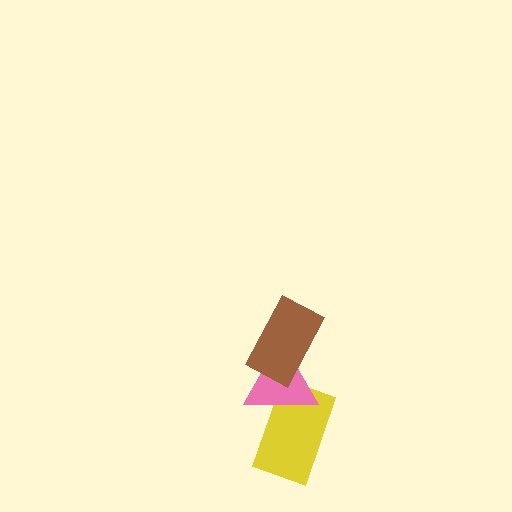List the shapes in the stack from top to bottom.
From top to bottom: the brown rectangle, the pink triangle, the yellow rectangle.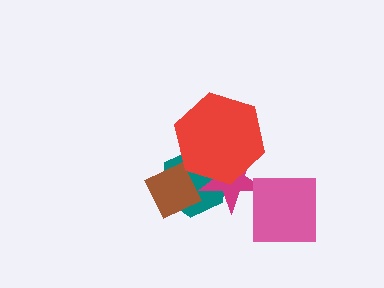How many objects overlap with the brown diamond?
1 object overlaps with the brown diamond.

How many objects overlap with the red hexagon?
2 objects overlap with the red hexagon.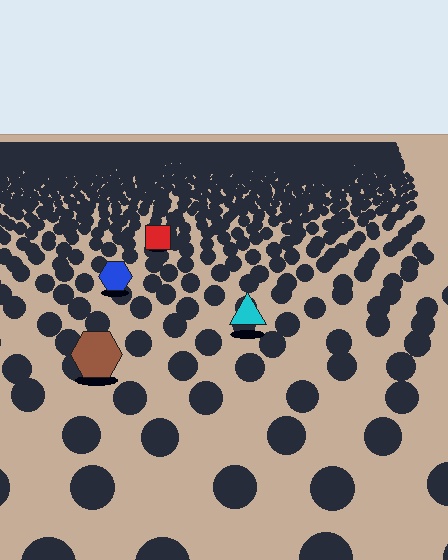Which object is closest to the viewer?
The brown hexagon is closest. The texture marks near it are larger and more spread out.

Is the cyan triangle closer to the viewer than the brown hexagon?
No. The brown hexagon is closer — you can tell from the texture gradient: the ground texture is coarser near it.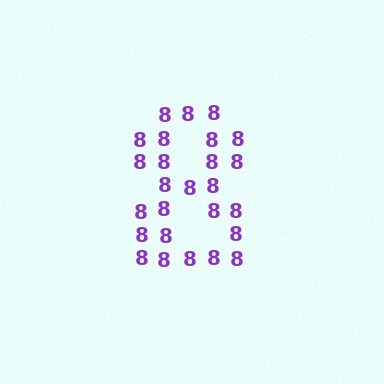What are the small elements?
The small elements are digit 8's.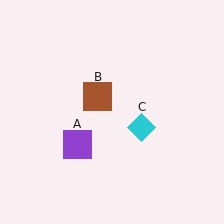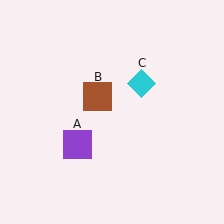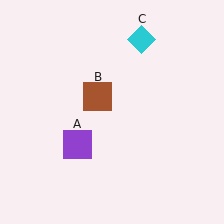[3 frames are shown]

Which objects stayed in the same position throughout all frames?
Purple square (object A) and brown square (object B) remained stationary.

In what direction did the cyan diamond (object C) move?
The cyan diamond (object C) moved up.